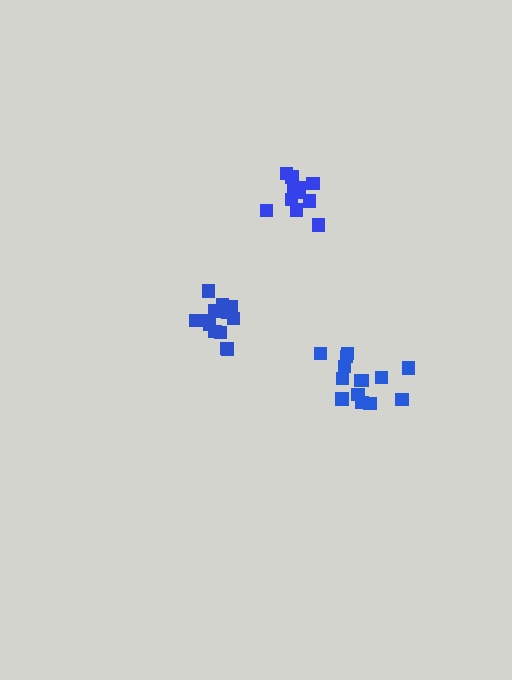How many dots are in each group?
Group 1: 14 dots, Group 2: 12 dots, Group 3: 14 dots (40 total).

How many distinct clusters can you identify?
There are 3 distinct clusters.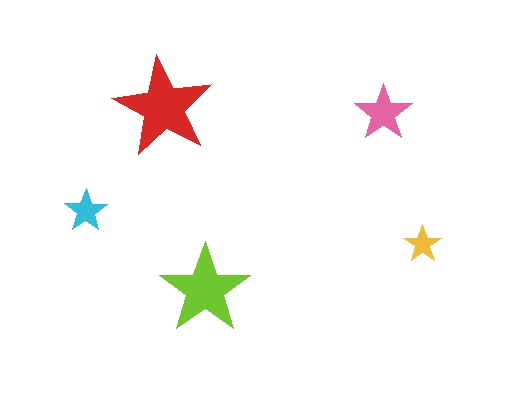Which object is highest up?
The red star is topmost.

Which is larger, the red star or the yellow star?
The red one.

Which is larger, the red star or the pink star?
The red one.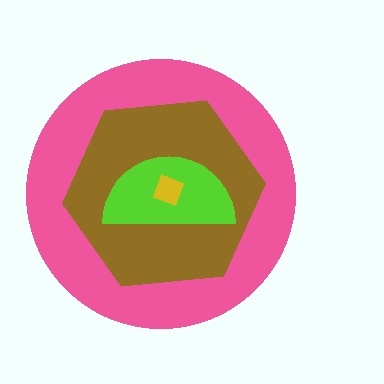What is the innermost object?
The yellow diamond.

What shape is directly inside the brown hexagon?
The lime semicircle.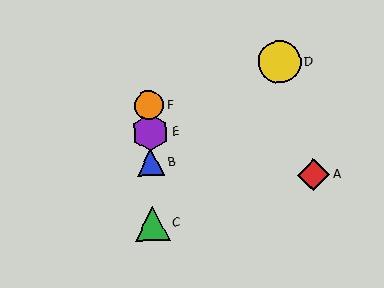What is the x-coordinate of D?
Object D is at x≈280.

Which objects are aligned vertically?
Objects B, C, E, F are aligned vertically.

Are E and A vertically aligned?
No, E is at x≈150 and A is at x≈314.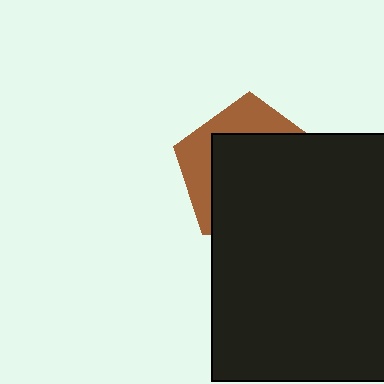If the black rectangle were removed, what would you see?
You would see the complete brown pentagon.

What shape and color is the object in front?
The object in front is a black rectangle.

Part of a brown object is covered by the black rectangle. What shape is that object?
It is a pentagon.